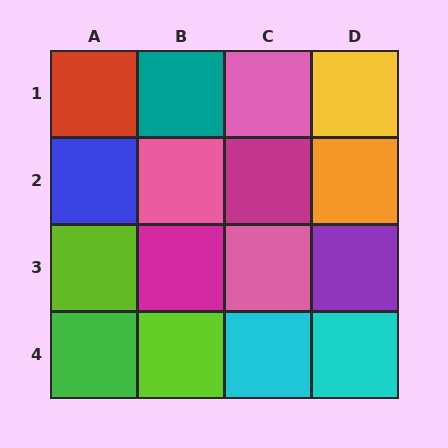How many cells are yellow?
1 cell is yellow.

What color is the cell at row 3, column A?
Lime.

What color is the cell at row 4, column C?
Cyan.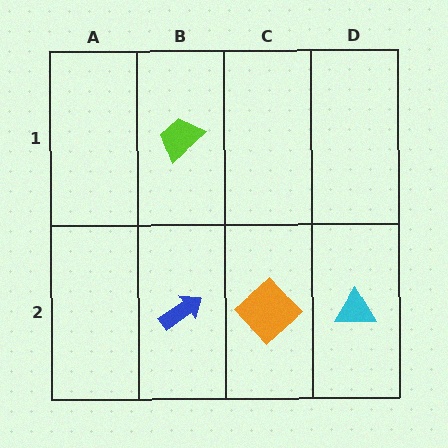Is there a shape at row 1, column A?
No, that cell is empty.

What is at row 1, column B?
A lime trapezoid.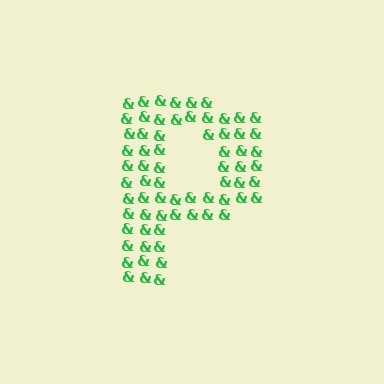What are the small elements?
The small elements are ampersands.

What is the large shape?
The large shape is the letter P.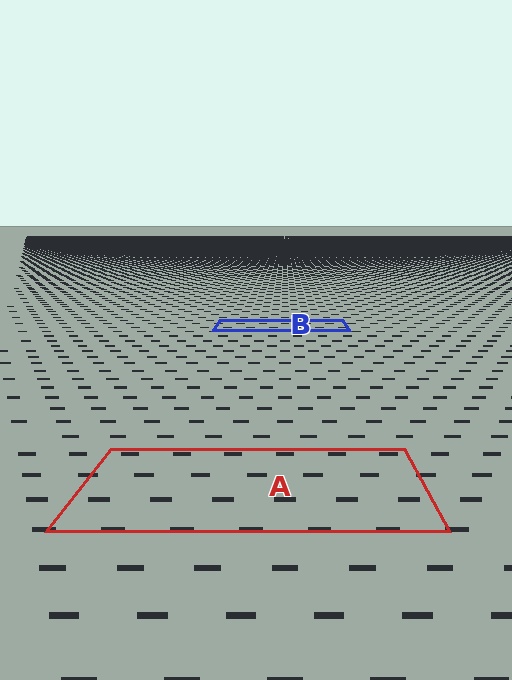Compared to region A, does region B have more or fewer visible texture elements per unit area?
Region B has more texture elements per unit area — they are packed more densely because it is farther away.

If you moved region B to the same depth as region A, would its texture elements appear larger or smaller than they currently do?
They would appear larger. At a closer depth, the same texture elements are projected at a bigger on-screen size.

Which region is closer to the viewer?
Region A is closer. The texture elements there are larger and more spread out.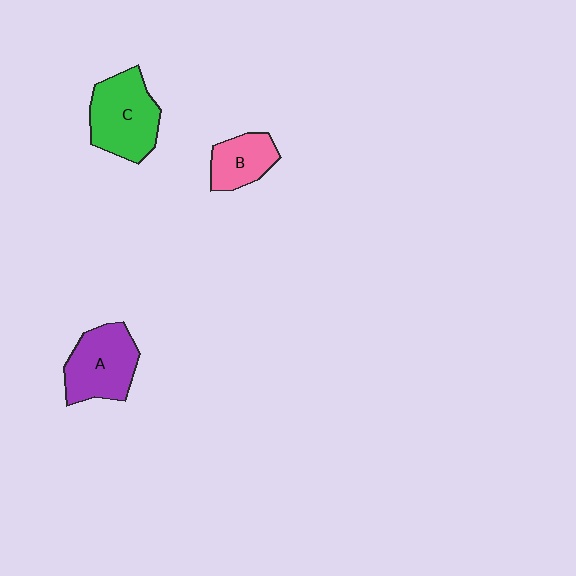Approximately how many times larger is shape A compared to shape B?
Approximately 1.5 times.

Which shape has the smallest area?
Shape B (pink).